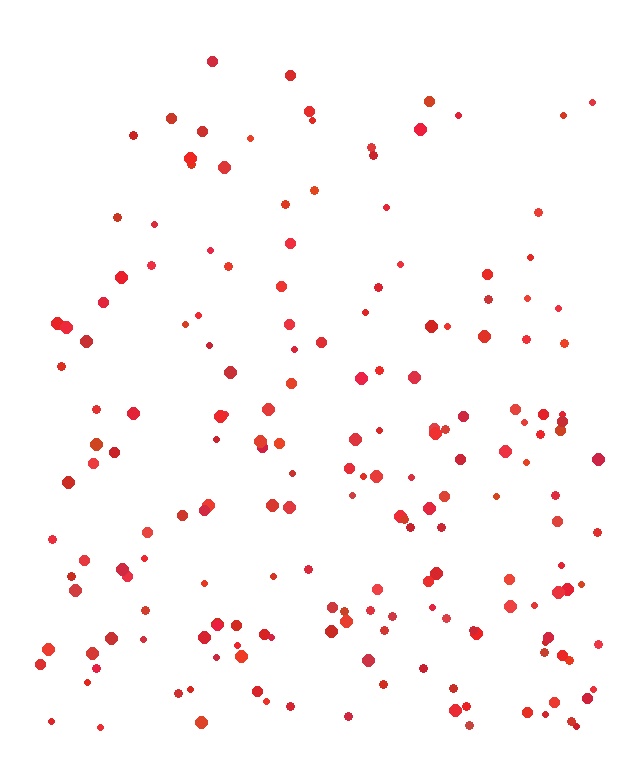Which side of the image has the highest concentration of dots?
The bottom.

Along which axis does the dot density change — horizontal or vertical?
Vertical.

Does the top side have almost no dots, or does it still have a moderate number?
Still a moderate number, just noticeably fewer than the bottom.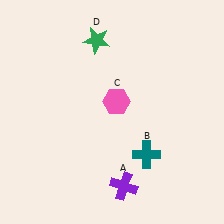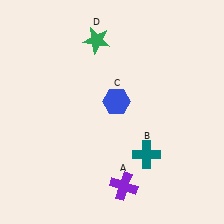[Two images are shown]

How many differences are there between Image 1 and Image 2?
There is 1 difference between the two images.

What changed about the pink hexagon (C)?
In Image 1, C is pink. In Image 2, it changed to blue.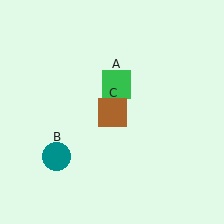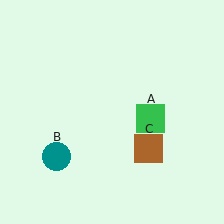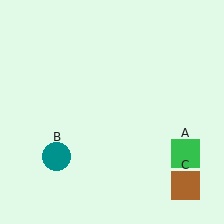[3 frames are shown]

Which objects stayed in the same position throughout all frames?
Teal circle (object B) remained stationary.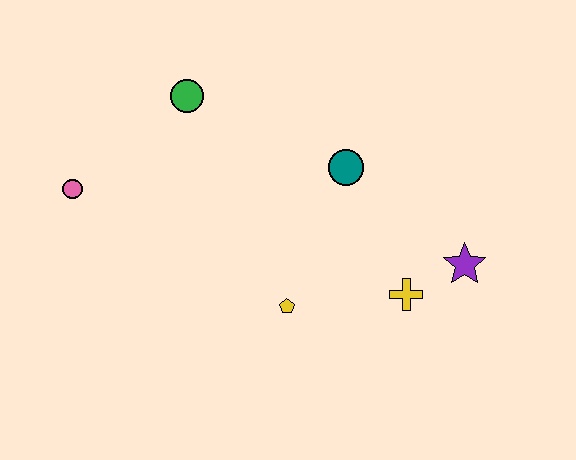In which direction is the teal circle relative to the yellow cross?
The teal circle is above the yellow cross.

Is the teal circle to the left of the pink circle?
No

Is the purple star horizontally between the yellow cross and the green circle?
No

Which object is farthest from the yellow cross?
The pink circle is farthest from the yellow cross.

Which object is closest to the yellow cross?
The purple star is closest to the yellow cross.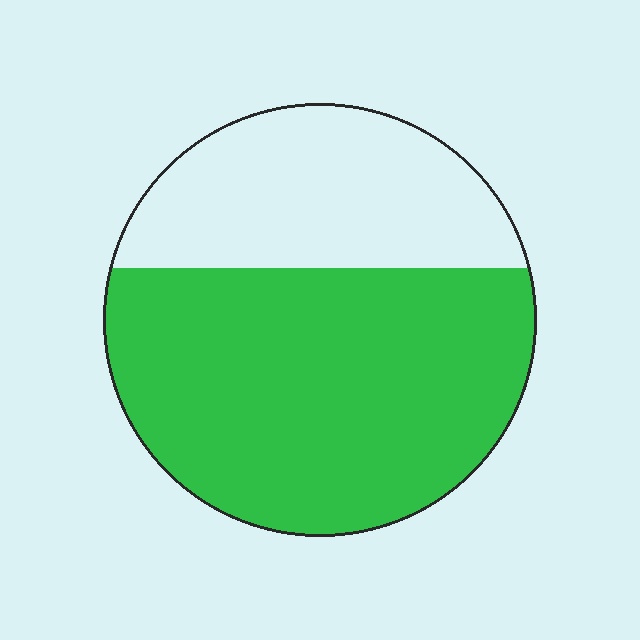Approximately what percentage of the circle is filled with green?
Approximately 65%.